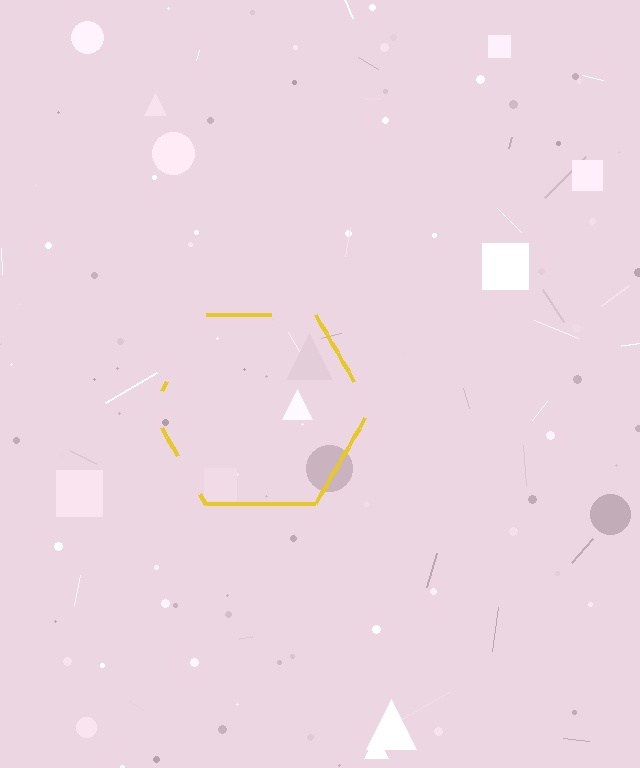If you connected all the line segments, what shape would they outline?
They would outline a hexagon.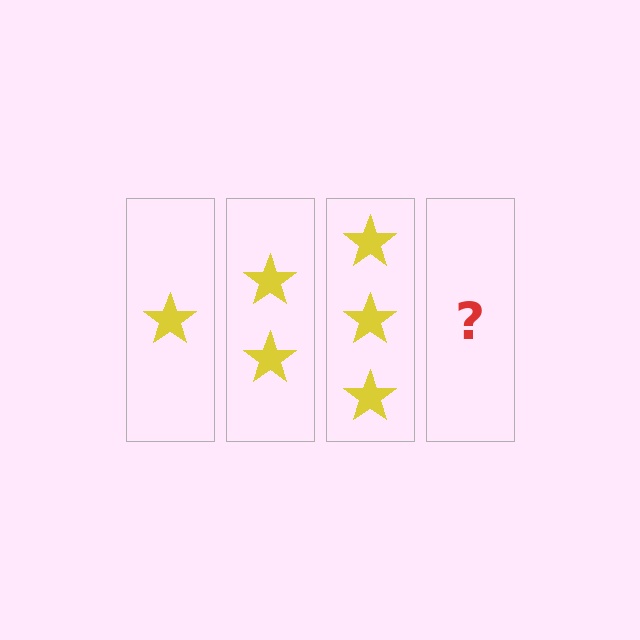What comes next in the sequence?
The next element should be 4 stars.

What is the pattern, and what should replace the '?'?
The pattern is that each step adds one more star. The '?' should be 4 stars.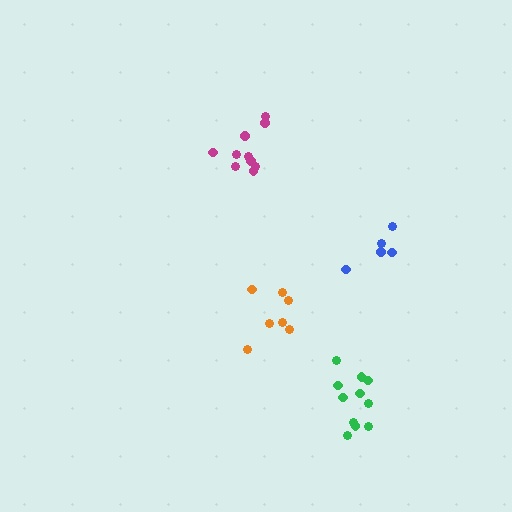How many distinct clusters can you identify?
There are 4 distinct clusters.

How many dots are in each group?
Group 1: 10 dots, Group 2: 11 dots, Group 3: 5 dots, Group 4: 7 dots (33 total).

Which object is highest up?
The magenta cluster is topmost.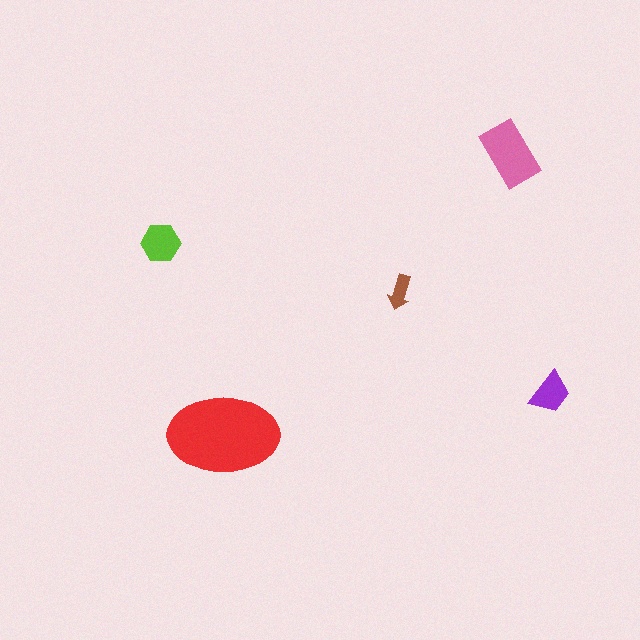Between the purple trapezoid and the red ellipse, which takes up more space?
The red ellipse.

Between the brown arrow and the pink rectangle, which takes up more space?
The pink rectangle.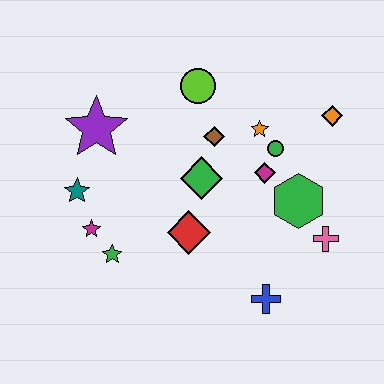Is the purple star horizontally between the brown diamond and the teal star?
Yes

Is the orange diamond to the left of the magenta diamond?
No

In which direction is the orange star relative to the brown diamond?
The orange star is to the right of the brown diamond.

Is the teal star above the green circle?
No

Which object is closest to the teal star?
The magenta star is closest to the teal star.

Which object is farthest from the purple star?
The pink cross is farthest from the purple star.